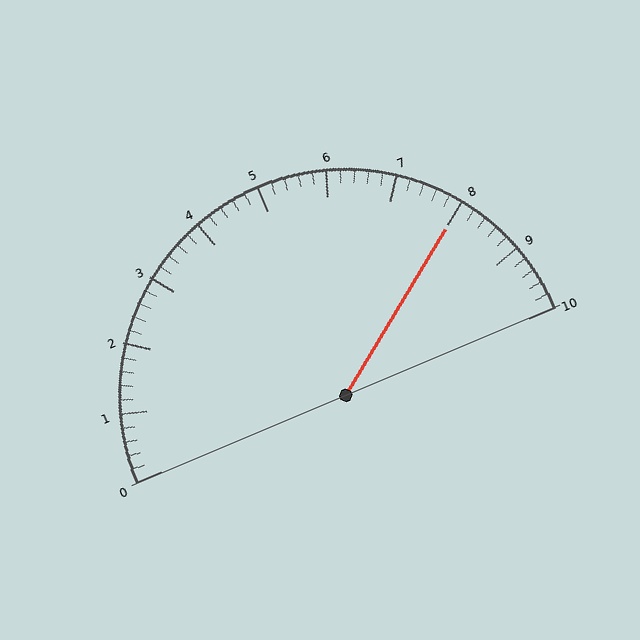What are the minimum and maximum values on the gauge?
The gauge ranges from 0 to 10.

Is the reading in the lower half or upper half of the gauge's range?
The reading is in the upper half of the range (0 to 10).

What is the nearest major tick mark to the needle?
The nearest major tick mark is 8.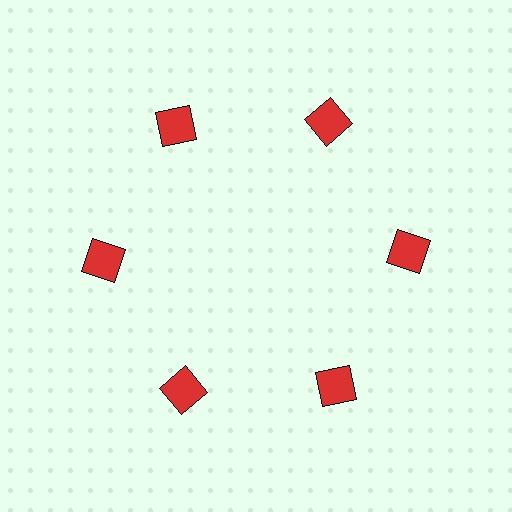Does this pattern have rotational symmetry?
Yes, this pattern has 6-fold rotational symmetry. It looks the same after rotating 60 degrees around the center.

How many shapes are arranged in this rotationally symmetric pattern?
There are 6 shapes, arranged in 6 groups of 1.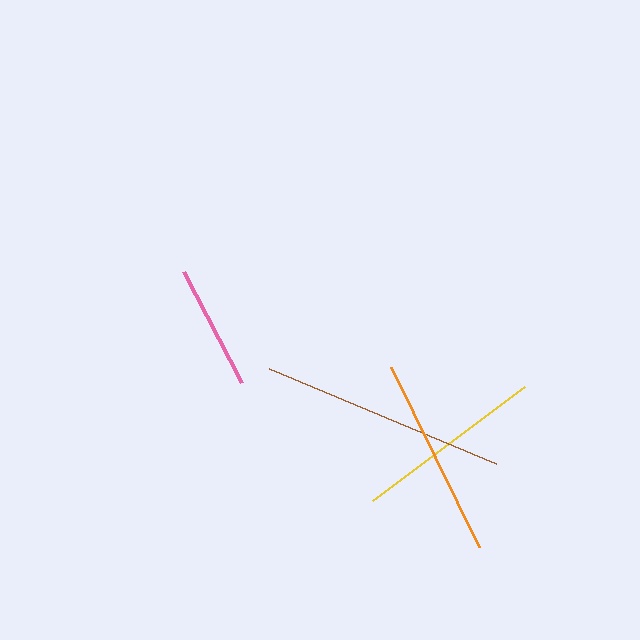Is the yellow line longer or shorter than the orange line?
The orange line is longer than the yellow line.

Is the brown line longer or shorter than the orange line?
The brown line is longer than the orange line.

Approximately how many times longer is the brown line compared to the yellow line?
The brown line is approximately 1.3 times the length of the yellow line.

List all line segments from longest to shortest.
From longest to shortest: brown, orange, yellow, pink.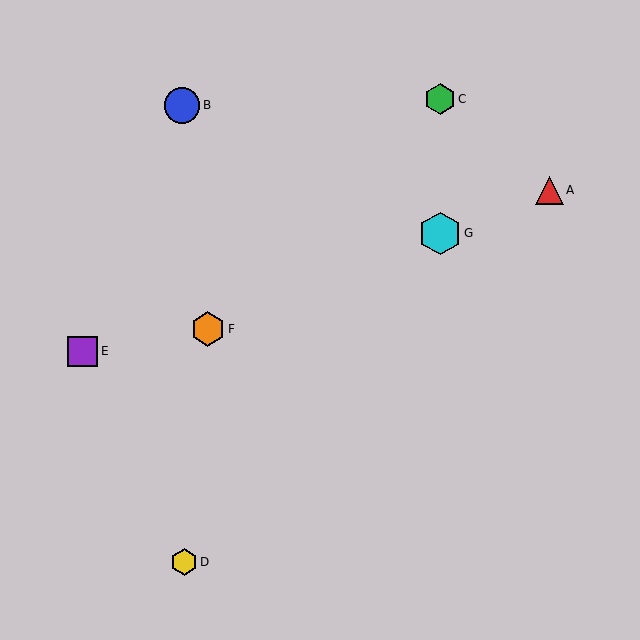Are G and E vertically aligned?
No, G is at x≈440 and E is at x≈83.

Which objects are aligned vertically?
Objects C, G are aligned vertically.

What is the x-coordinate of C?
Object C is at x≈440.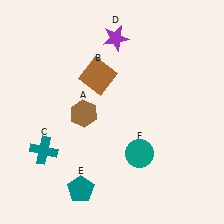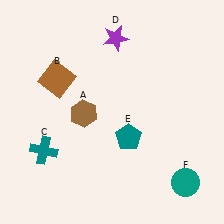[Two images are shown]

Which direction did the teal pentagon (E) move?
The teal pentagon (E) moved up.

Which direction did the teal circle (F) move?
The teal circle (F) moved right.